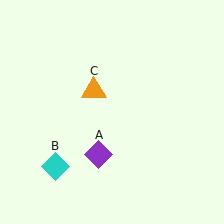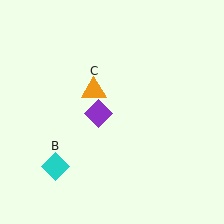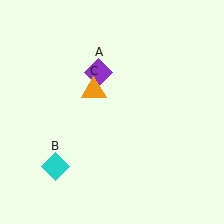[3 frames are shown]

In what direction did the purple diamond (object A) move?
The purple diamond (object A) moved up.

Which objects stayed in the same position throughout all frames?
Cyan diamond (object B) and orange triangle (object C) remained stationary.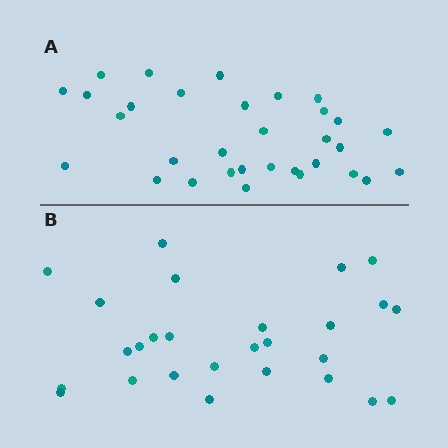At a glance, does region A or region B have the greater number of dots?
Region A (the top region) has more dots.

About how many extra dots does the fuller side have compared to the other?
Region A has about 5 more dots than region B.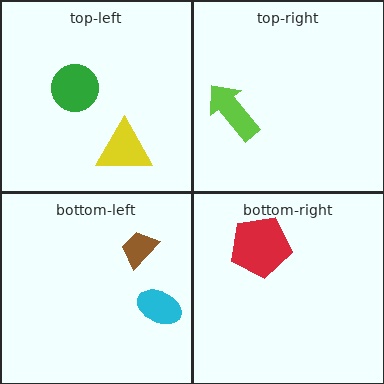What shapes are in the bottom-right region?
The red pentagon.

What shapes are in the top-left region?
The green circle, the yellow triangle.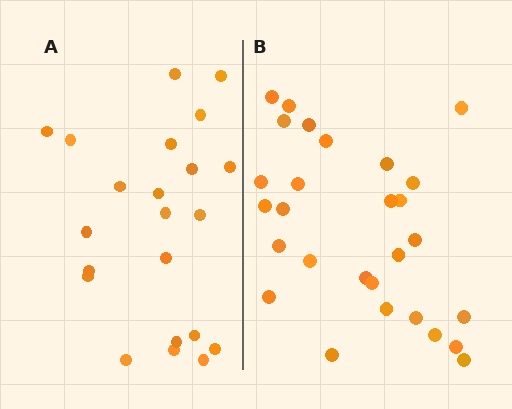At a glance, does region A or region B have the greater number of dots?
Region B (the right region) has more dots.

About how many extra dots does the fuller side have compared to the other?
Region B has about 6 more dots than region A.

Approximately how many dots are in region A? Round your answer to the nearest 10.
About 20 dots. (The exact count is 22, which rounds to 20.)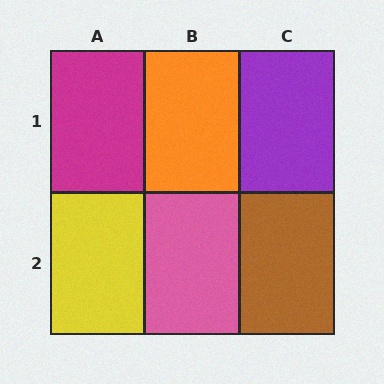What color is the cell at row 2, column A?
Yellow.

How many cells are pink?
1 cell is pink.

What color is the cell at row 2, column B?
Pink.